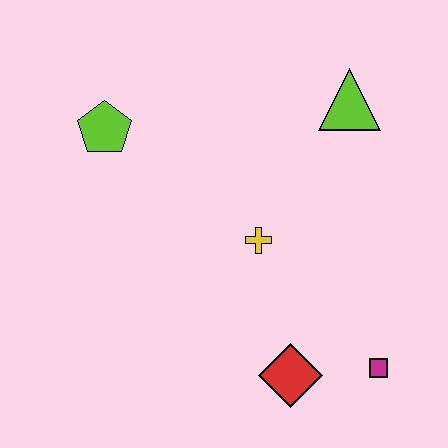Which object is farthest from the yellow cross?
The lime pentagon is farthest from the yellow cross.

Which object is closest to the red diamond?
The magenta square is closest to the red diamond.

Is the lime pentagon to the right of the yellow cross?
No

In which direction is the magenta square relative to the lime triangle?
The magenta square is below the lime triangle.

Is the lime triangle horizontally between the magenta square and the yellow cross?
Yes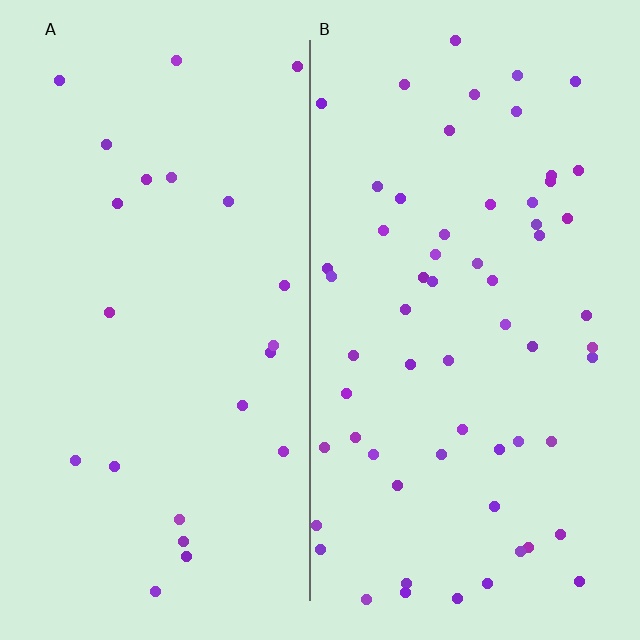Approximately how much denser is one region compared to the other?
Approximately 2.7× — region B over region A.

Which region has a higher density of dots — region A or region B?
B (the right).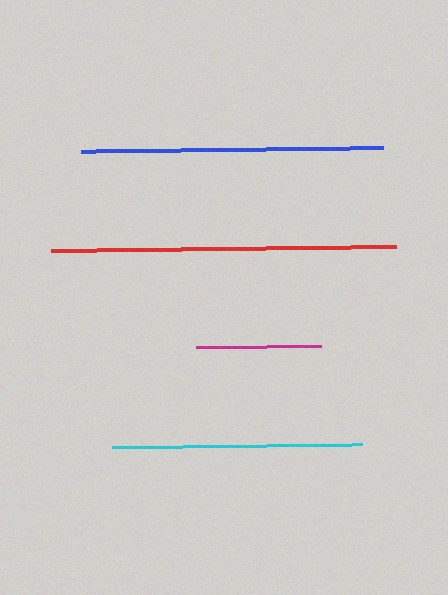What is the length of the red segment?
The red segment is approximately 345 pixels long.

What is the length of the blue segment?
The blue segment is approximately 303 pixels long.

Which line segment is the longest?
The red line is the longest at approximately 345 pixels.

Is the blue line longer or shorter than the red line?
The red line is longer than the blue line.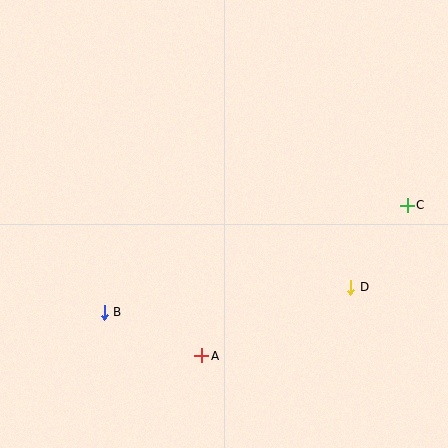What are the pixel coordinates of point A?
Point A is at (202, 356).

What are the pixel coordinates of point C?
Point C is at (407, 205).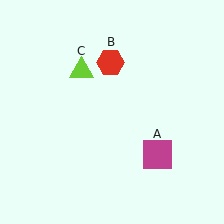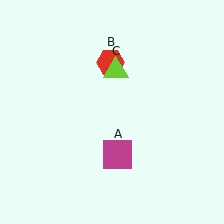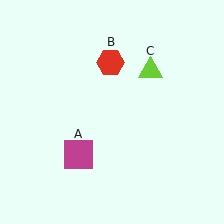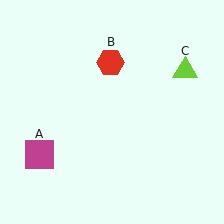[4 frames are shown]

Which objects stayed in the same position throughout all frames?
Red hexagon (object B) remained stationary.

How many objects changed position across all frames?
2 objects changed position: magenta square (object A), lime triangle (object C).